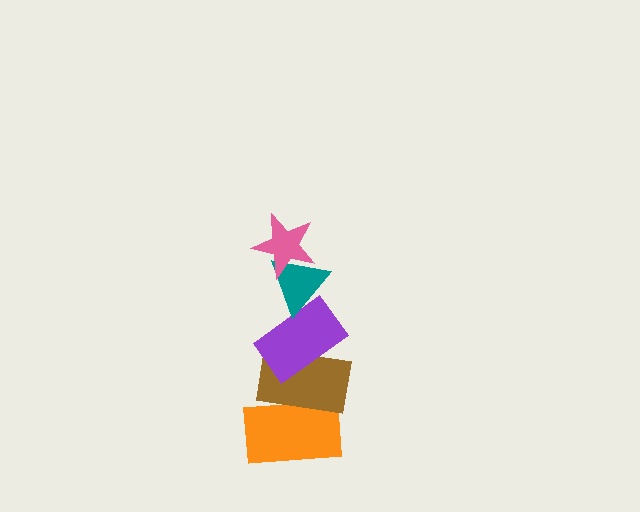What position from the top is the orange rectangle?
The orange rectangle is 5th from the top.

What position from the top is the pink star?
The pink star is 1st from the top.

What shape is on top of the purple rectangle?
The teal triangle is on top of the purple rectangle.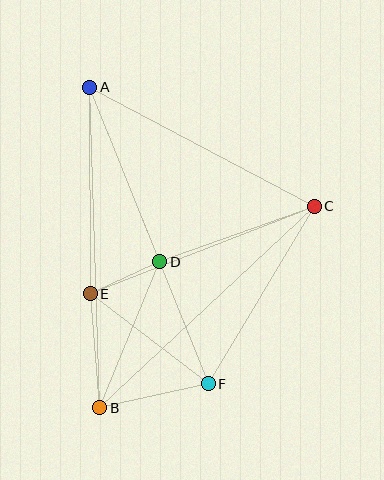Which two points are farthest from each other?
Points A and B are farthest from each other.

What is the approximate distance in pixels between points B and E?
The distance between B and E is approximately 114 pixels.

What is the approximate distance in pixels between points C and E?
The distance between C and E is approximately 241 pixels.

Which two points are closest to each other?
Points D and E are closest to each other.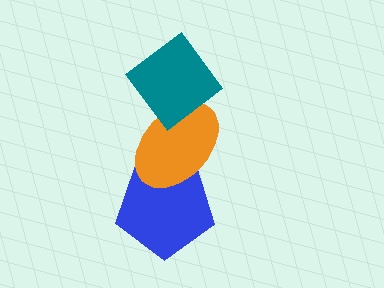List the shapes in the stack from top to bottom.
From top to bottom: the teal diamond, the orange ellipse, the blue pentagon.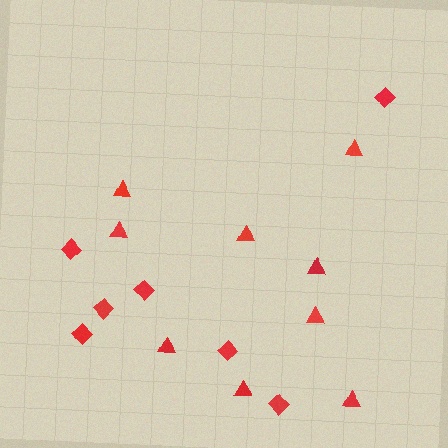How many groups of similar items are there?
There are 2 groups: one group of diamonds (7) and one group of triangles (9).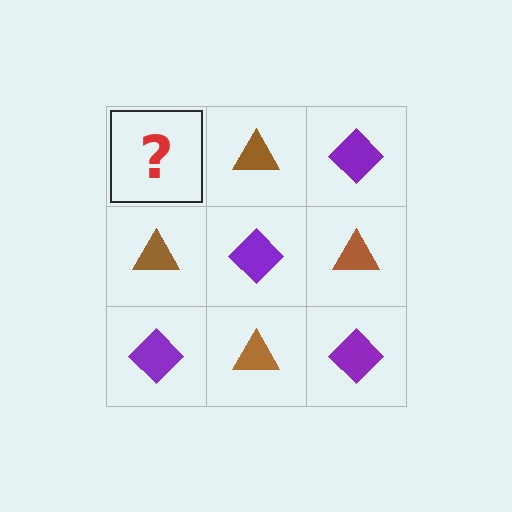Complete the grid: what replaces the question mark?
The question mark should be replaced with a purple diamond.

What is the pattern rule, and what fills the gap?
The rule is that it alternates purple diamond and brown triangle in a checkerboard pattern. The gap should be filled with a purple diamond.